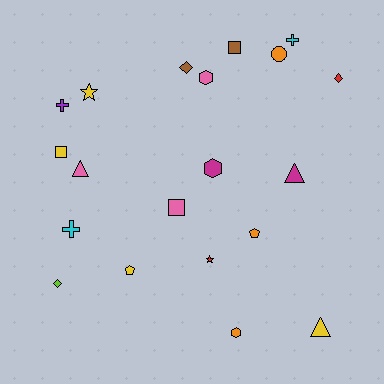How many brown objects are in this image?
There are 2 brown objects.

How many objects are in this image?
There are 20 objects.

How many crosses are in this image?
There are 3 crosses.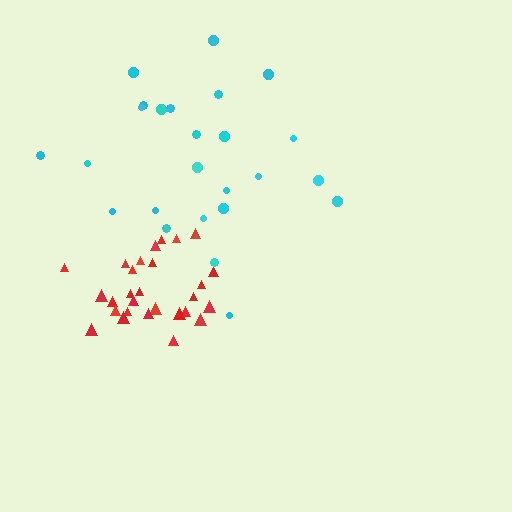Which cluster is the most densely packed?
Red.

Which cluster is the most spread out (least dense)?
Cyan.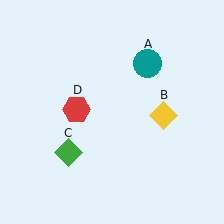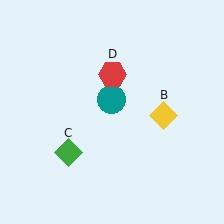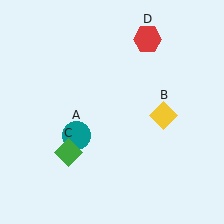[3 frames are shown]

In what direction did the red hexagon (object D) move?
The red hexagon (object D) moved up and to the right.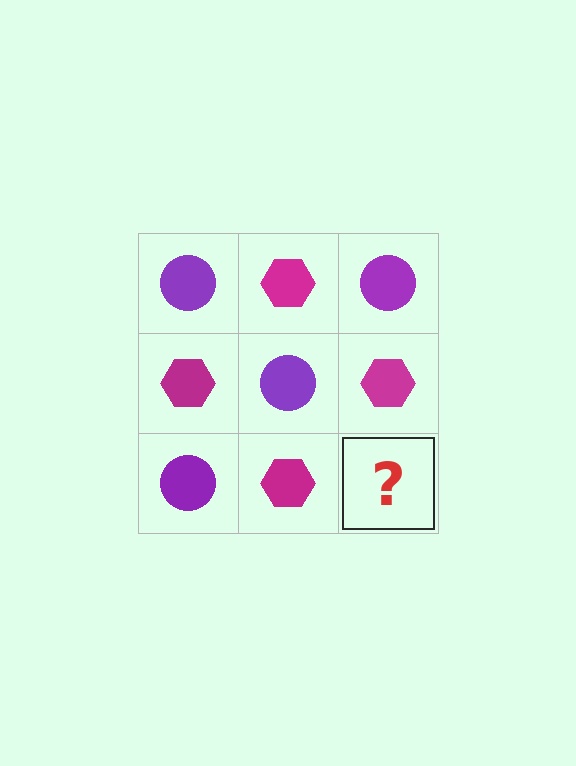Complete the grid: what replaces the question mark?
The question mark should be replaced with a purple circle.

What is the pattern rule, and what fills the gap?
The rule is that it alternates purple circle and magenta hexagon in a checkerboard pattern. The gap should be filled with a purple circle.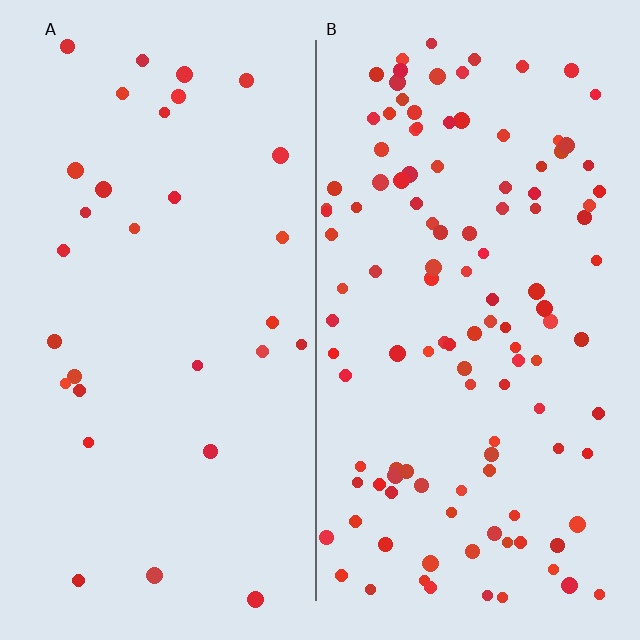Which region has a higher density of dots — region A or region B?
B (the right).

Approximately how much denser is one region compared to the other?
Approximately 3.8× — region B over region A.